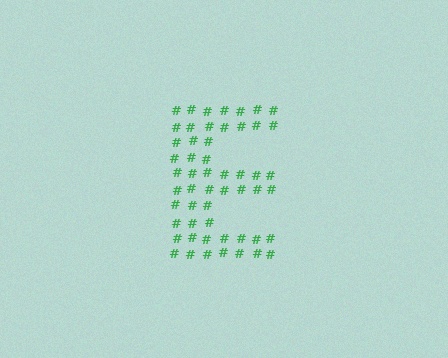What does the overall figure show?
The overall figure shows the letter E.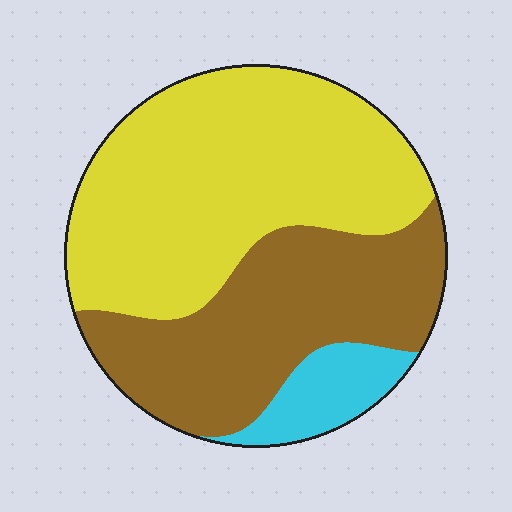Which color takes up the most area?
Yellow, at roughly 55%.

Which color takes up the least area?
Cyan, at roughly 10%.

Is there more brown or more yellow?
Yellow.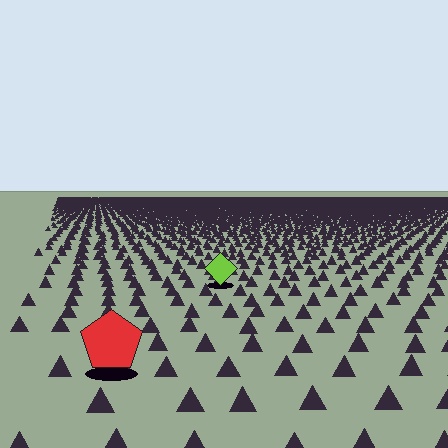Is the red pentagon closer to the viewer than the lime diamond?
Yes. The red pentagon is closer — you can tell from the texture gradient: the ground texture is coarser near it.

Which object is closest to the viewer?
The red pentagon is closest. The texture marks near it are larger and more spread out.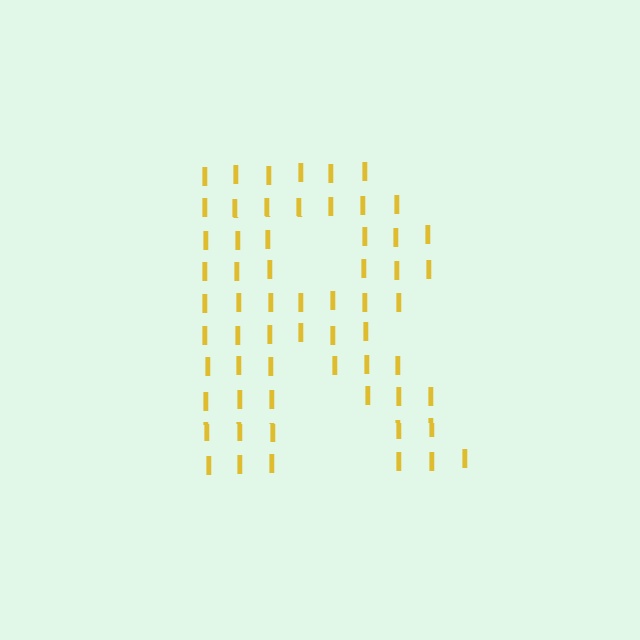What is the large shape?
The large shape is the letter R.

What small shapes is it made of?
It is made of small letter I's.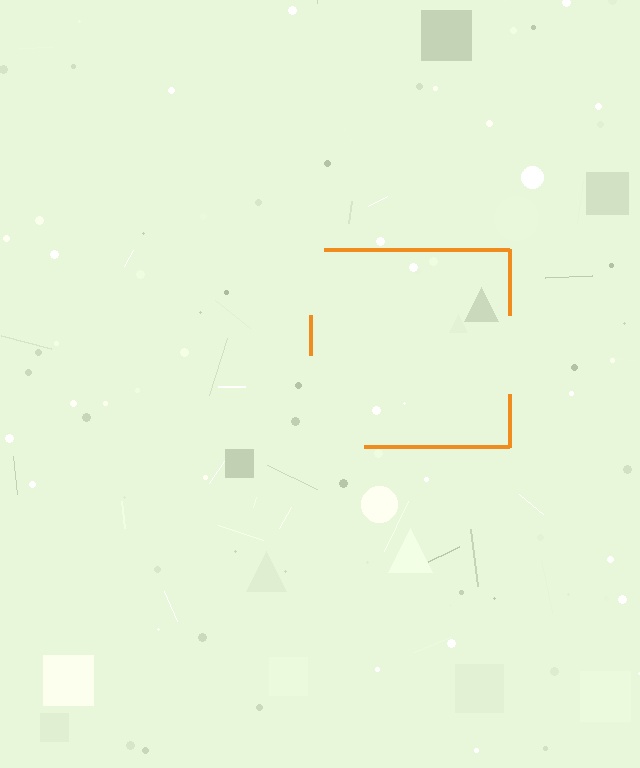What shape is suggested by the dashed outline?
The dashed outline suggests a square.